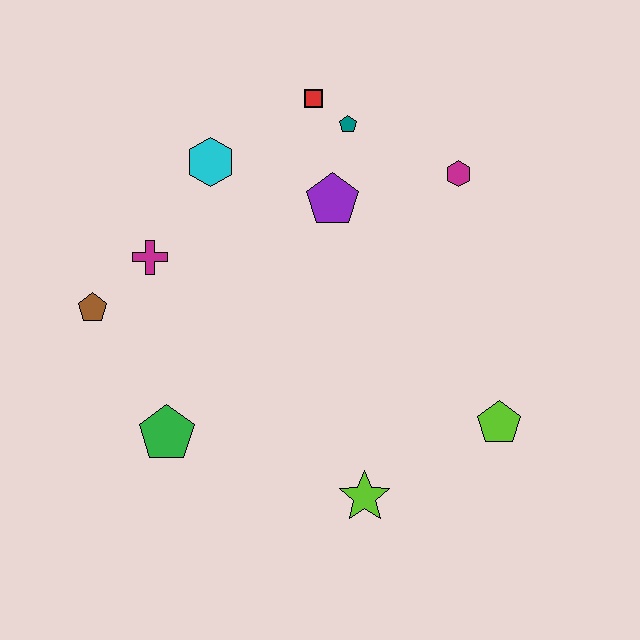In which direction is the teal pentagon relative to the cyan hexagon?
The teal pentagon is to the right of the cyan hexagon.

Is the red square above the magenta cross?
Yes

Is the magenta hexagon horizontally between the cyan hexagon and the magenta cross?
No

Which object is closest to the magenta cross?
The brown pentagon is closest to the magenta cross.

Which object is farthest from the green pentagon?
The magenta hexagon is farthest from the green pentagon.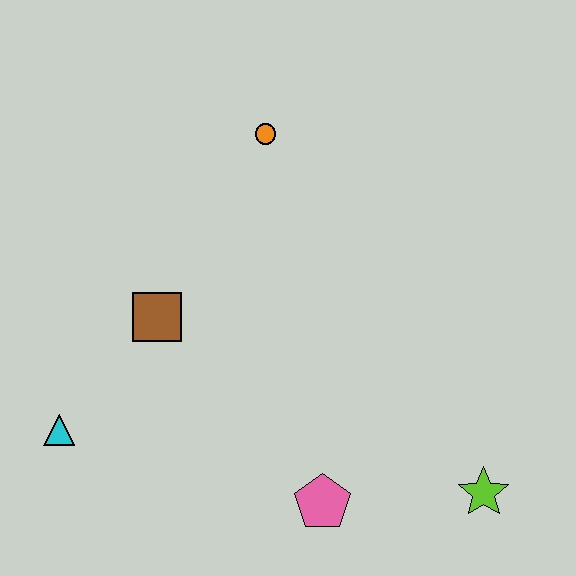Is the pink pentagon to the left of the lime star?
Yes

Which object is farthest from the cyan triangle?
The lime star is farthest from the cyan triangle.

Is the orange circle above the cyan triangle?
Yes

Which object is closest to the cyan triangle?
The brown square is closest to the cyan triangle.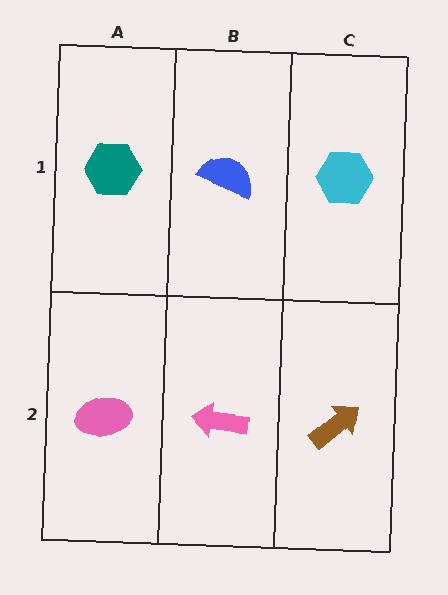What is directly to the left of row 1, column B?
A teal hexagon.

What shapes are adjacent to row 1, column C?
A brown arrow (row 2, column C), a blue semicircle (row 1, column B).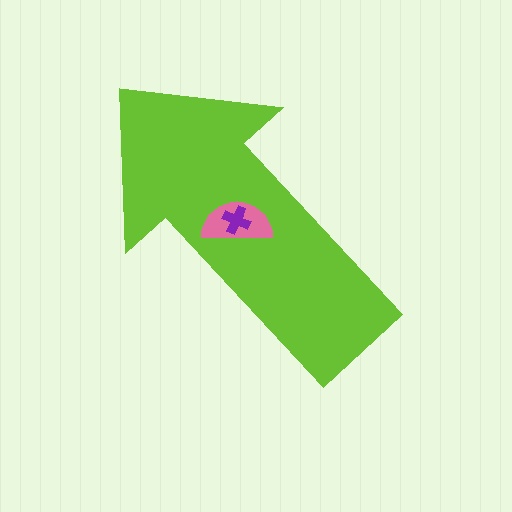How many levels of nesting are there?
3.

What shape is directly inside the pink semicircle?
The purple cross.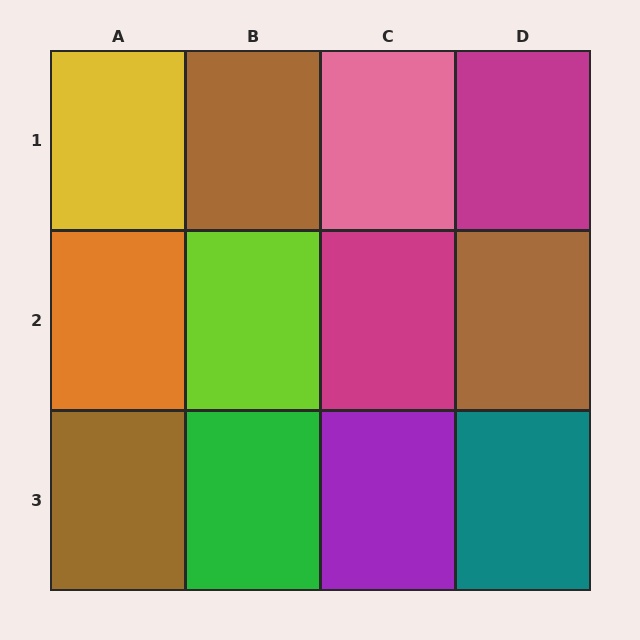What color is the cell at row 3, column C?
Purple.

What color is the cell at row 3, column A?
Brown.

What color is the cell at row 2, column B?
Lime.